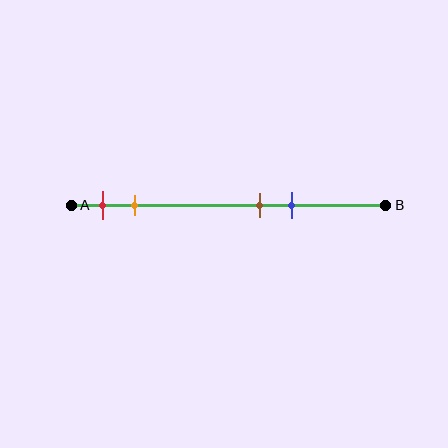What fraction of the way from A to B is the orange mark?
The orange mark is approximately 20% (0.2) of the way from A to B.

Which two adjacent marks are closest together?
The brown and blue marks are the closest adjacent pair.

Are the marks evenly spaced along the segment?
No, the marks are not evenly spaced.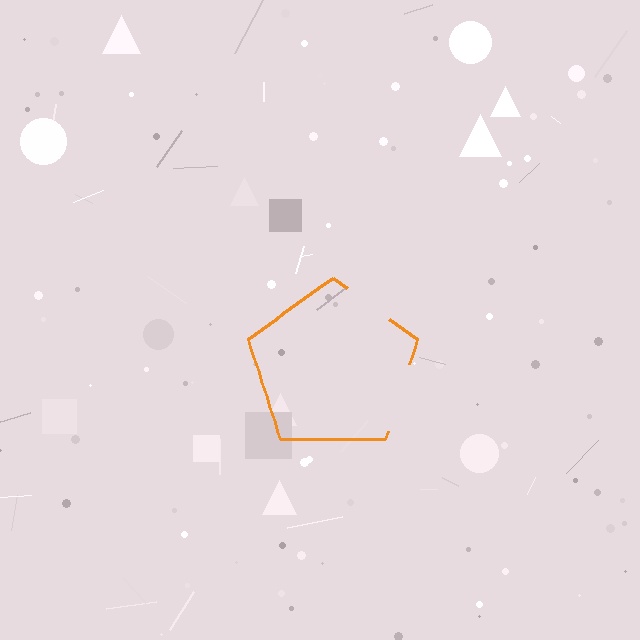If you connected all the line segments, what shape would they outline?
They would outline a pentagon.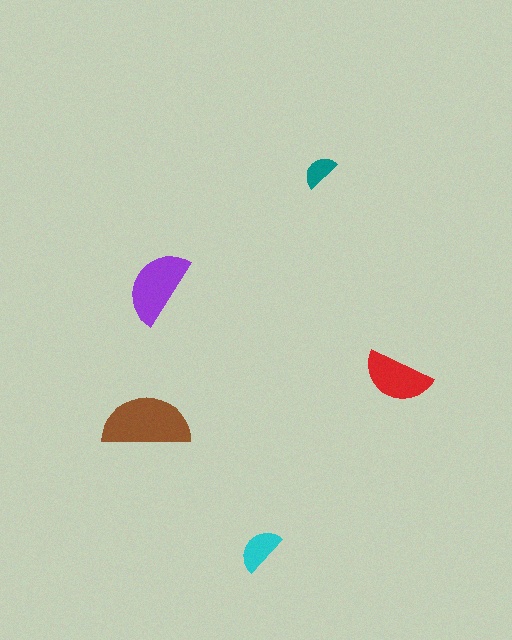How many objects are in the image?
There are 5 objects in the image.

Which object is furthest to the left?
The brown semicircle is leftmost.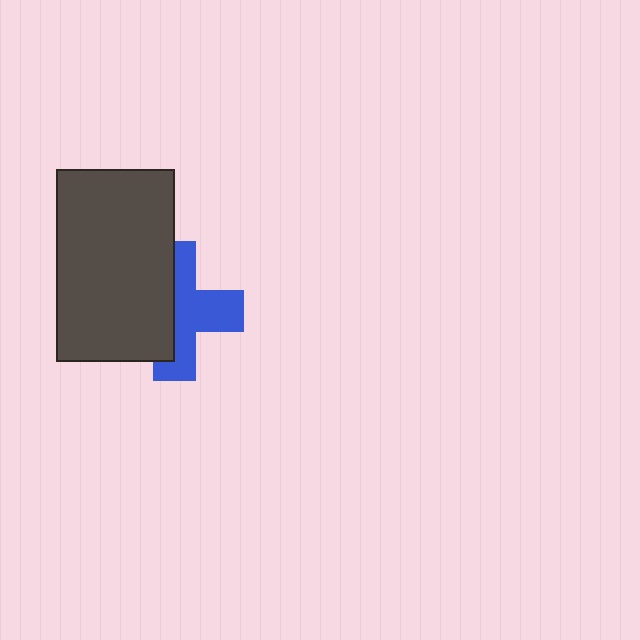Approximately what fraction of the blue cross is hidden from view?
Roughly 47% of the blue cross is hidden behind the dark gray rectangle.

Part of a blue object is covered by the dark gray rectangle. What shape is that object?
It is a cross.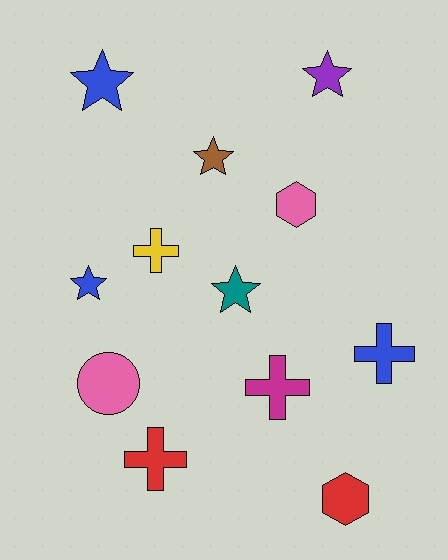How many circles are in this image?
There is 1 circle.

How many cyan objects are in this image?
There are no cyan objects.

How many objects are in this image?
There are 12 objects.